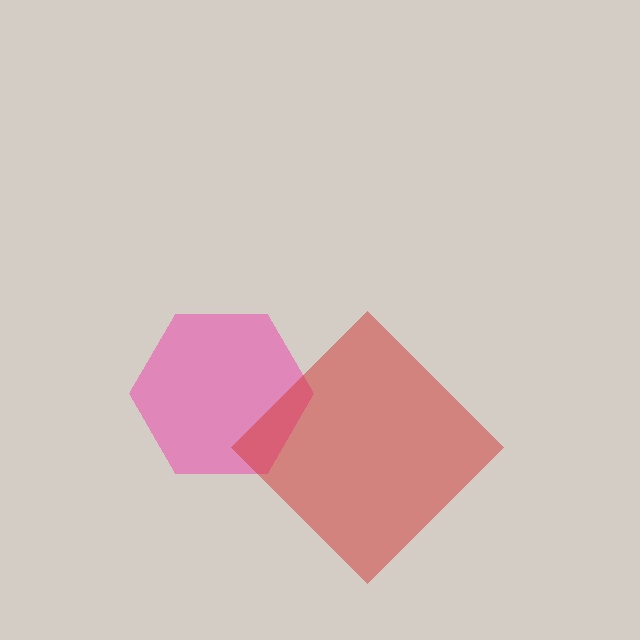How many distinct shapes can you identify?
There are 2 distinct shapes: a pink hexagon, a red diamond.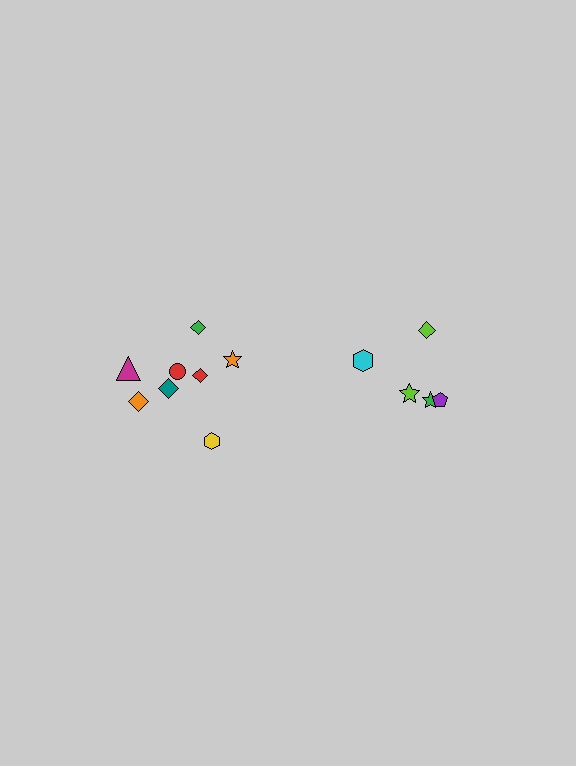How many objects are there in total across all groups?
There are 13 objects.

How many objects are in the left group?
There are 8 objects.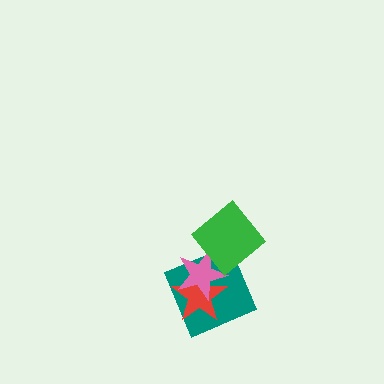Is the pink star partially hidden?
Yes, it is partially covered by another shape.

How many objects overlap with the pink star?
3 objects overlap with the pink star.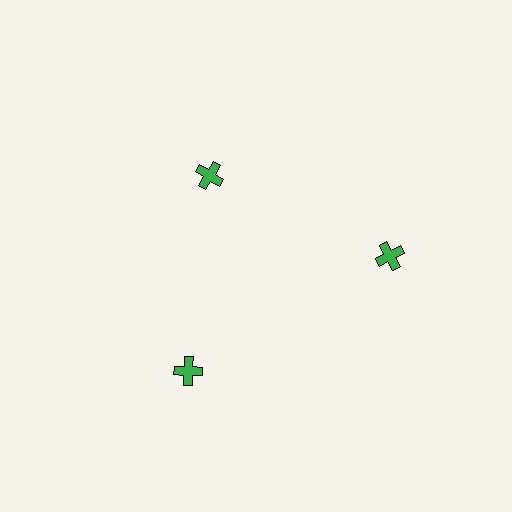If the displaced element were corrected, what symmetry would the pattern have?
It would have 3-fold rotational symmetry — the pattern would map onto itself every 120 degrees.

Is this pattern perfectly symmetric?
No. The 3 green crosses are arranged in a ring, but one element near the 11 o'clock position is pulled inward toward the center, breaking the 3-fold rotational symmetry.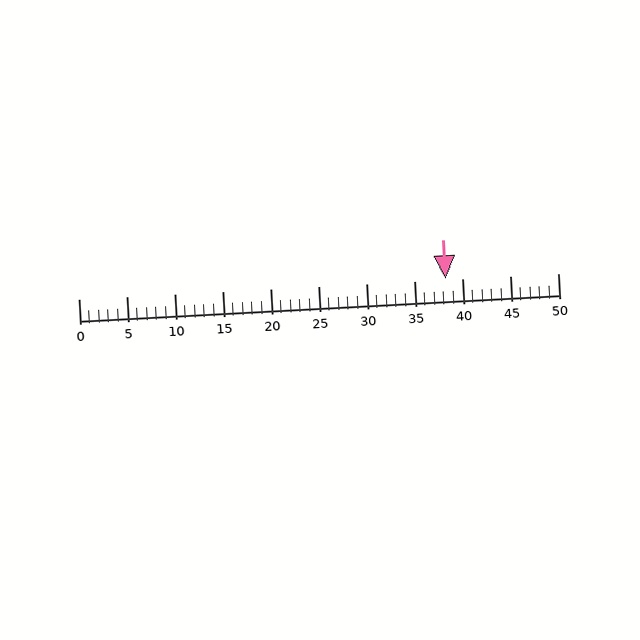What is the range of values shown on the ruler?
The ruler shows values from 0 to 50.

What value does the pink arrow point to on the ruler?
The pink arrow points to approximately 38.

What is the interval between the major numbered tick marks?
The major tick marks are spaced 5 units apart.